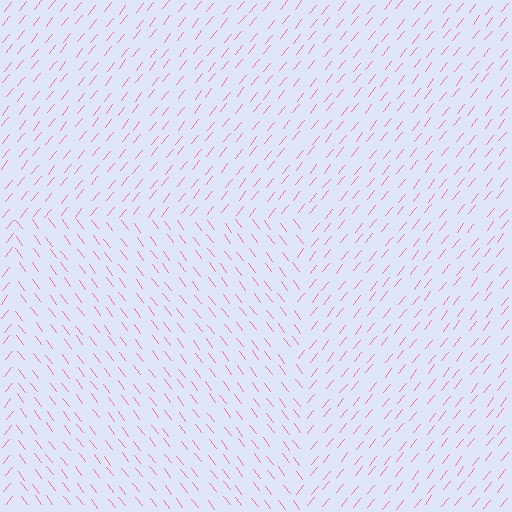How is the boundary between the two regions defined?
The boundary is defined purely by a change in line orientation (approximately 76 degrees difference). All lines are the same color and thickness.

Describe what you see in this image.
The image is filled with small pink line segments. A rectangle region in the image has lines oriented differently from the surrounding lines, creating a visible texture boundary.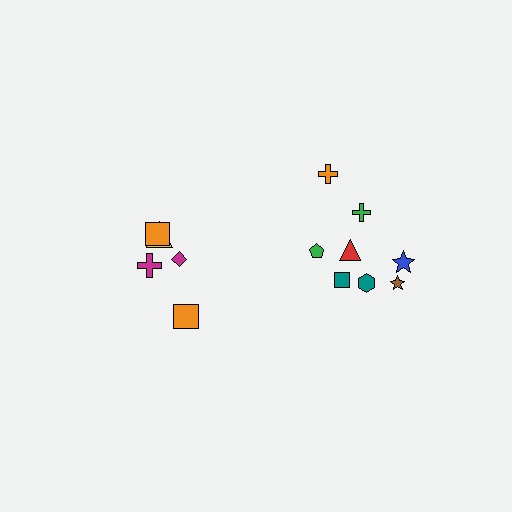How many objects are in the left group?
There are 5 objects.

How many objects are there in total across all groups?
There are 13 objects.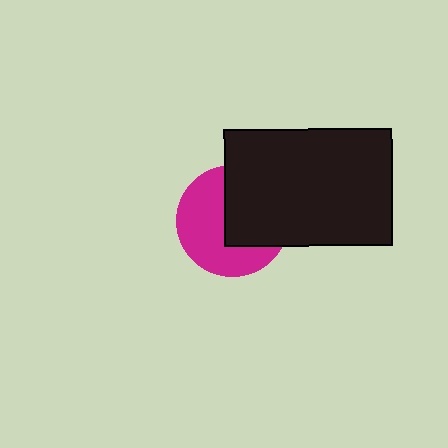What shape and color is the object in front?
The object in front is a black rectangle.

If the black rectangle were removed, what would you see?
You would see the complete magenta circle.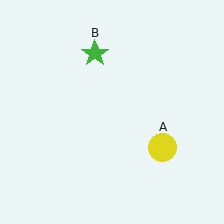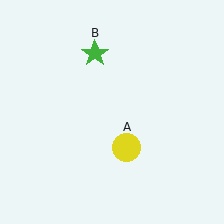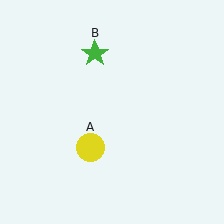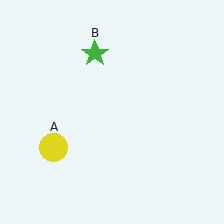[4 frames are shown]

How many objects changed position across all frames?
1 object changed position: yellow circle (object A).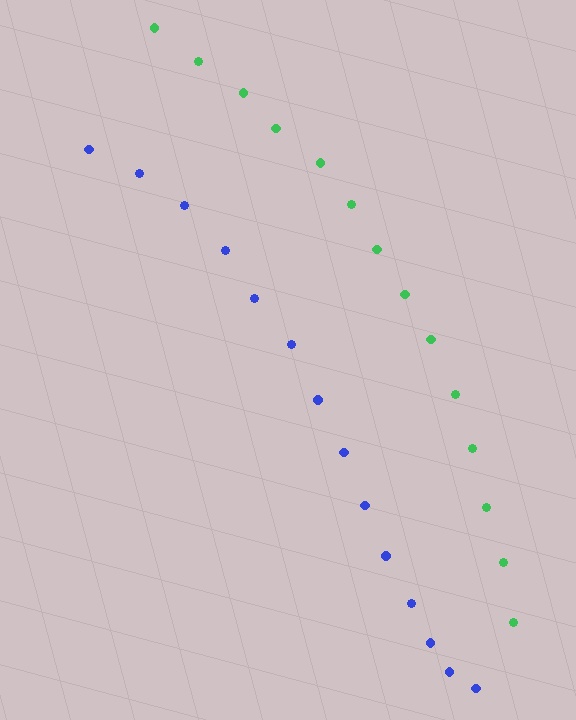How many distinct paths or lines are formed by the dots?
There are 2 distinct paths.